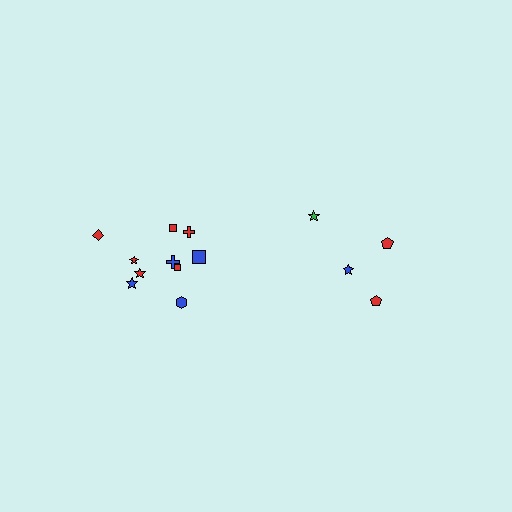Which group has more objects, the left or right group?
The left group.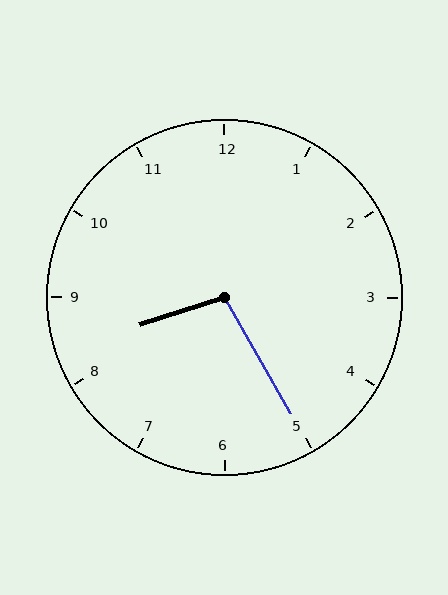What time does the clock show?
8:25.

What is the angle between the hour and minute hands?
Approximately 102 degrees.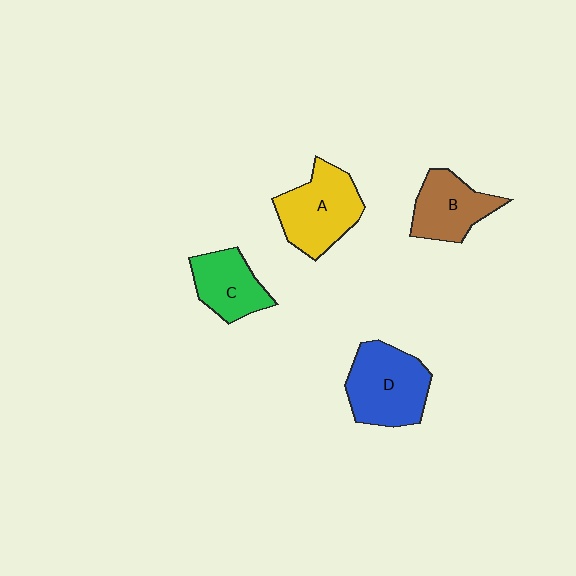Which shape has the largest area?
Shape D (blue).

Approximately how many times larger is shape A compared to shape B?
Approximately 1.3 times.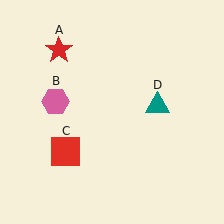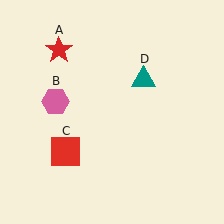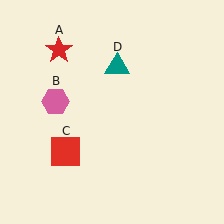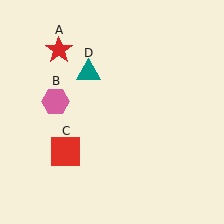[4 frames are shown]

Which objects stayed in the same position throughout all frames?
Red star (object A) and pink hexagon (object B) and red square (object C) remained stationary.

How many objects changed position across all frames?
1 object changed position: teal triangle (object D).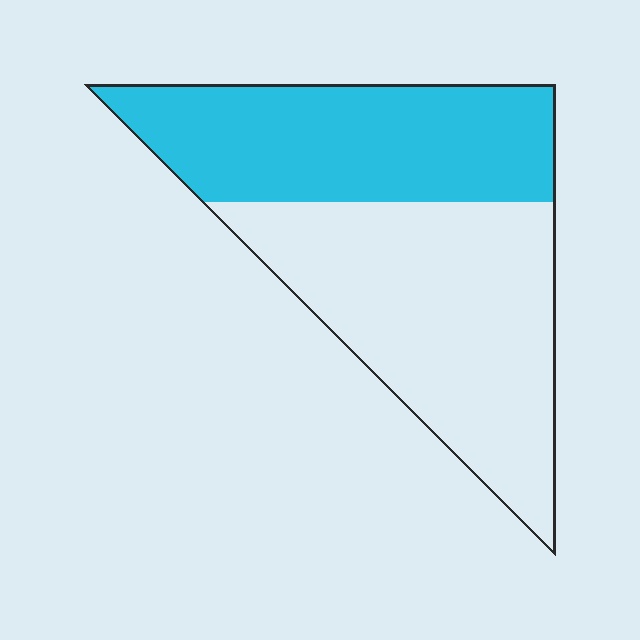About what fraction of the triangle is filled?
About two fifths (2/5).